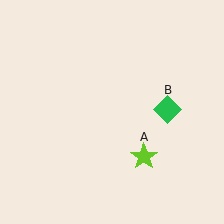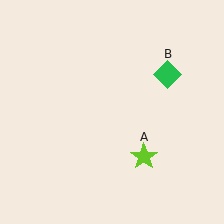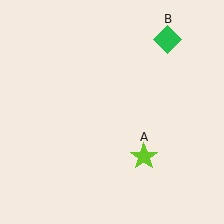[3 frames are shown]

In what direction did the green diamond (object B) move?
The green diamond (object B) moved up.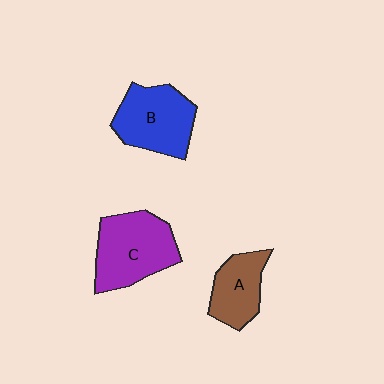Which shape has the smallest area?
Shape A (brown).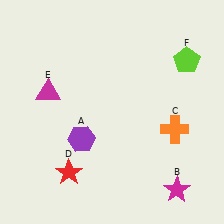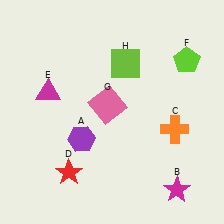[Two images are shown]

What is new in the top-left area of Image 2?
A pink square (G) was added in the top-left area of Image 2.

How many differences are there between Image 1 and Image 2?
There are 2 differences between the two images.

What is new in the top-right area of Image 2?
A lime square (H) was added in the top-right area of Image 2.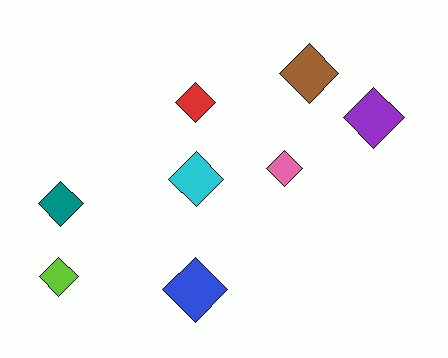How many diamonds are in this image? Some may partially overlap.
There are 8 diamonds.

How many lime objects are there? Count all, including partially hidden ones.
There is 1 lime object.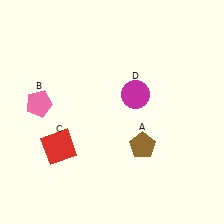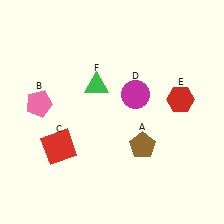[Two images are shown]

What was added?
A red hexagon (E), a green triangle (F) were added in Image 2.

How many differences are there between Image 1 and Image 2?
There are 2 differences between the two images.